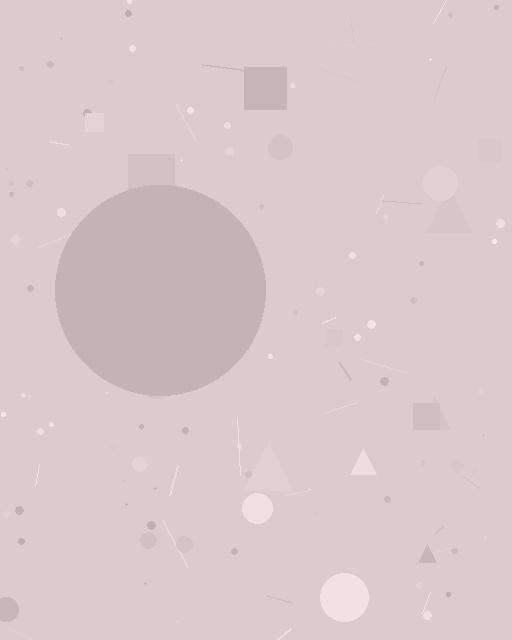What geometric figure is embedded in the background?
A circle is embedded in the background.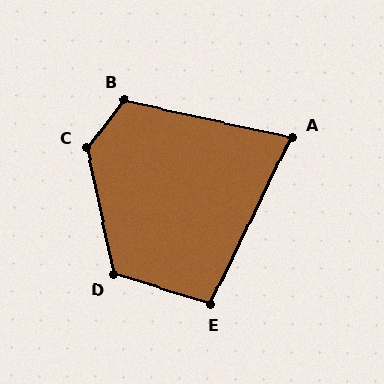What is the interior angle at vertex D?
Approximately 119 degrees (obtuse).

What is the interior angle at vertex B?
Approximately 116 degrees (obtuse).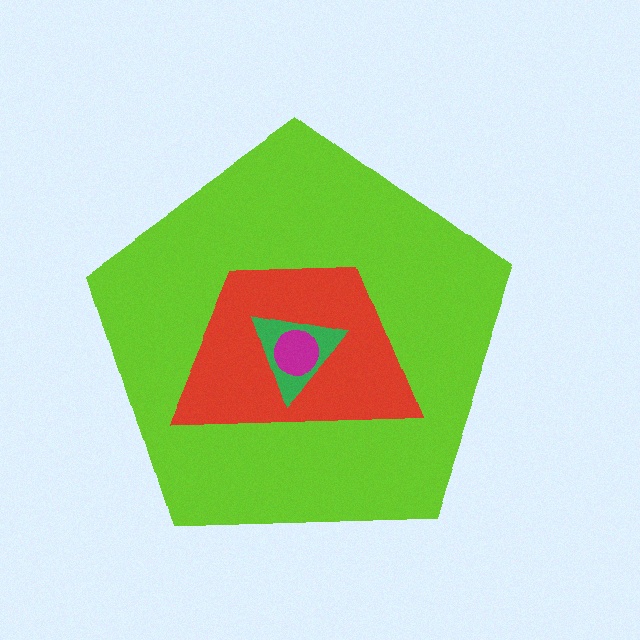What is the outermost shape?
The lime pentagon.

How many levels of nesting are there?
4.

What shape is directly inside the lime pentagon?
The red trapezoid.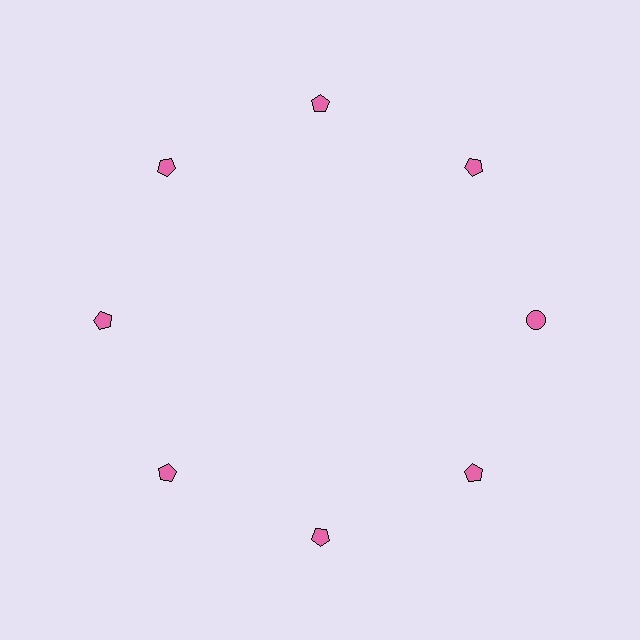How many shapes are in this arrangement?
There are 8 shapes arranged in a ring pattern.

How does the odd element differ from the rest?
It has a different shape: circle instead of pentagon.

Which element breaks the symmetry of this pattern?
The pink circle at roughly the 3 o'clock position breaks the symmetry. All other shapes are pink pentagons.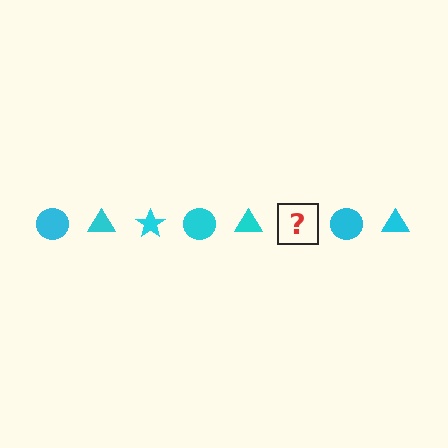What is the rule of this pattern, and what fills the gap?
The rule is that the pattern cycles through circle, triangle, star shapes in cyan. The gap should be filled with a cyan star.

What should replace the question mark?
The question mark should be replaced with a cyan star.